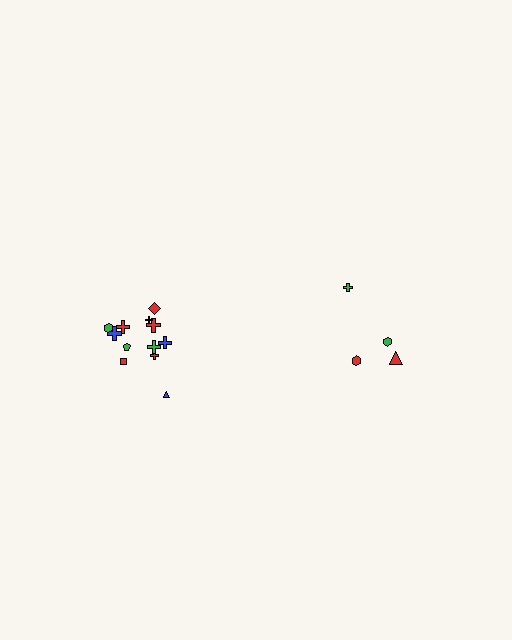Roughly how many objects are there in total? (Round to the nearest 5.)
Roughly 15 objects in total.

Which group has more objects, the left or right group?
The left group.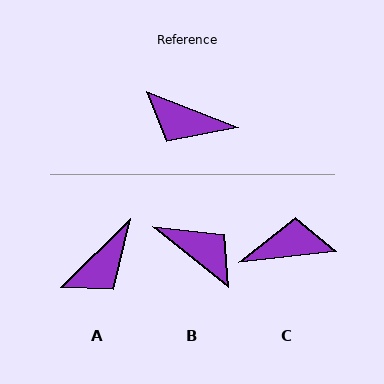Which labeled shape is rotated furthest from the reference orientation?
B, about 163 degrees away.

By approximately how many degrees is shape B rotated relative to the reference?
Approximately 163 degrees counter-clockwise.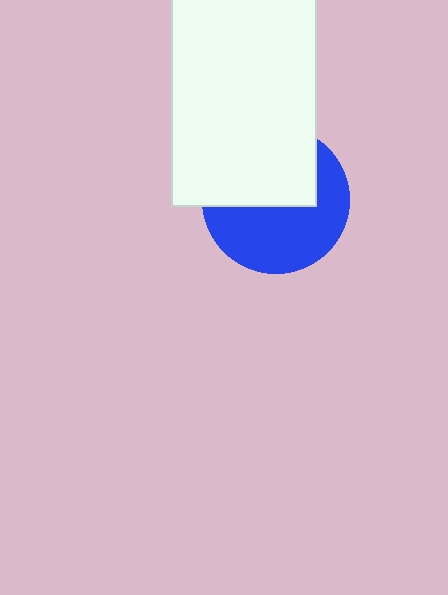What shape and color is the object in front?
The object in front is a white rectangle.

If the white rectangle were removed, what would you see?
You would see the complete blue circle.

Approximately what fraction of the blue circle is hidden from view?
Roughly 47% of the blue circle is hidden behind the white rectangle.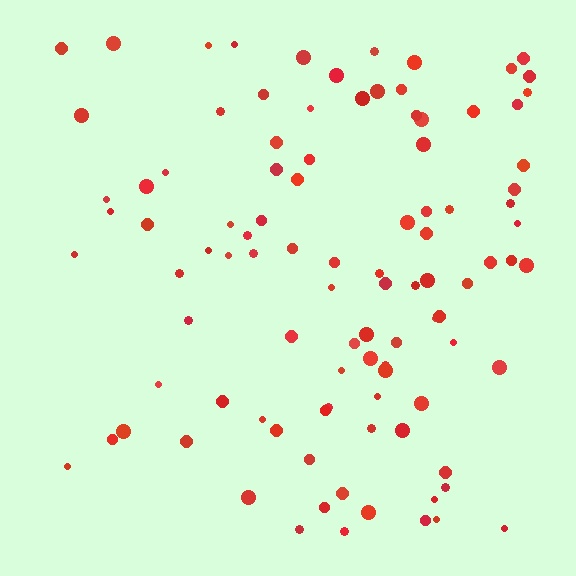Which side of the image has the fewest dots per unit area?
The left.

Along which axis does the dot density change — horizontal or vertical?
Horizontal.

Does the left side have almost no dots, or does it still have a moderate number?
Still a moderate number, just noticeably fewer than the right.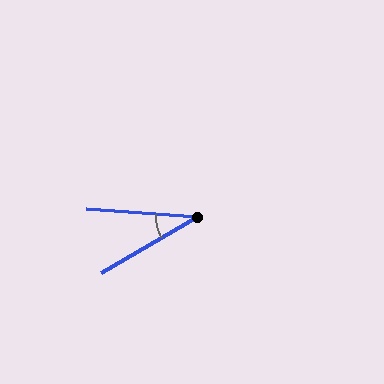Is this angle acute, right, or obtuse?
It is acute.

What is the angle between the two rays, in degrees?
Approximately 35 degrees.